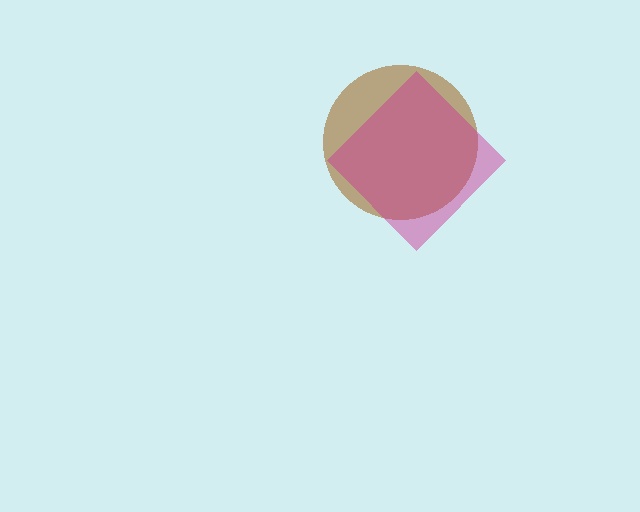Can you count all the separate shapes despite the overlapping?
Yes, there are 2 separate shapes.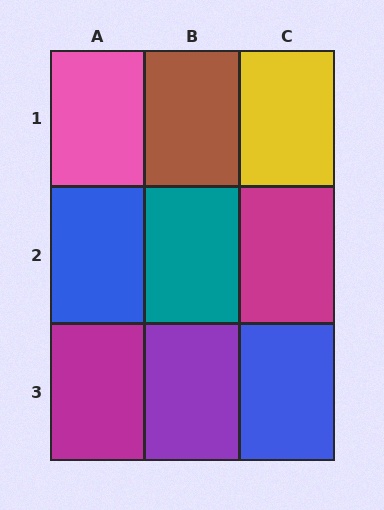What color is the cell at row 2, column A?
Blue.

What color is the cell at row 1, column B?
Brown.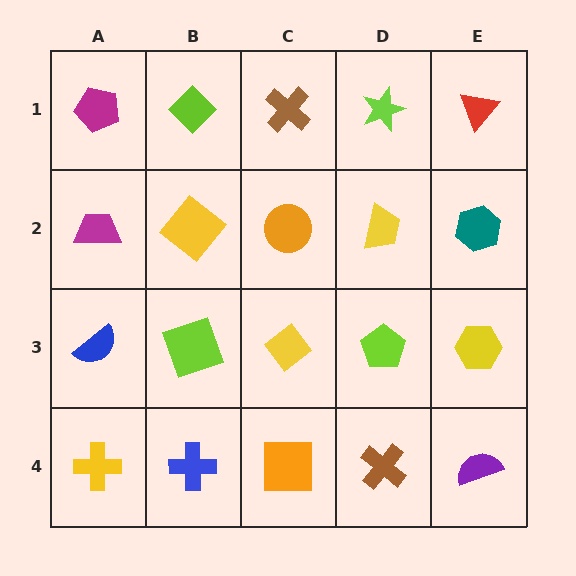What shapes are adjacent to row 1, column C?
An orange circle (row 2, column C), a lime diamond (row 1, column B), a lime star (row 1, column D).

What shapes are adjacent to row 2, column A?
A magenta pentagon (row 1, column A), a blue semicircle (row 3, column A), a yellow diamond (row 2, column B).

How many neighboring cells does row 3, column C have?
4.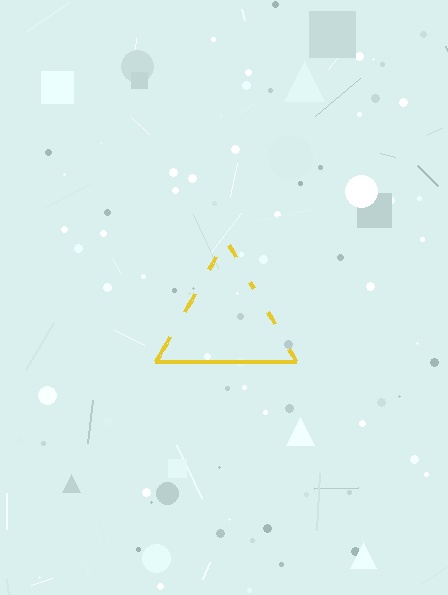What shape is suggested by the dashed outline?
The dashed outline suggests a triangle.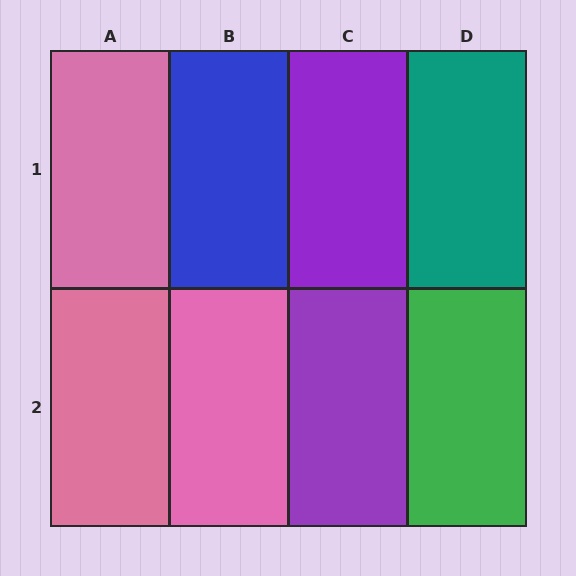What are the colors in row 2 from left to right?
Pink, pink, purple, green.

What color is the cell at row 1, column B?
Blue.